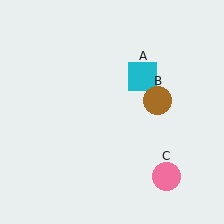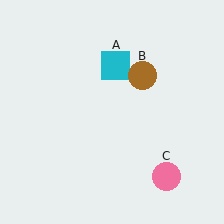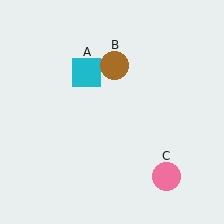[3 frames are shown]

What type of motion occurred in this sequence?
The cyan square (object A), brown circle (object B) rotated counterclockwise around the center of the scene.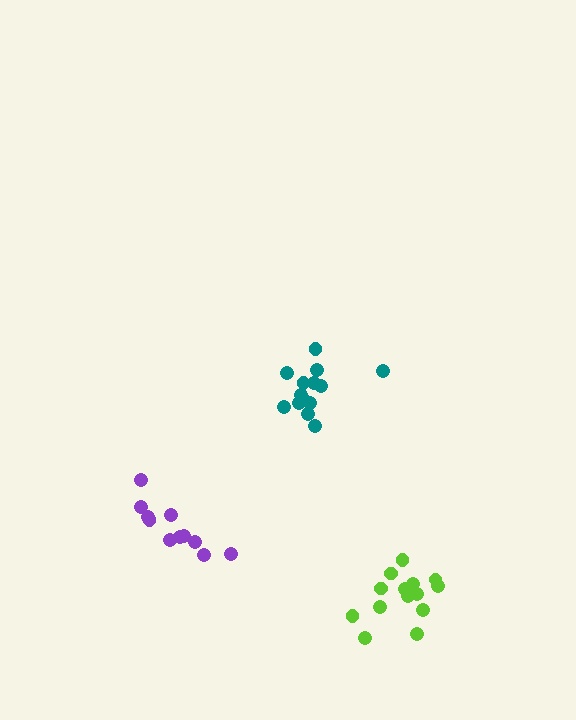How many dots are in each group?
Group 1: 11 dots, Group 2: 14 dots, Group 3: 14 dots (39 total).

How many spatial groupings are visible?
There are 3 spatial groupings.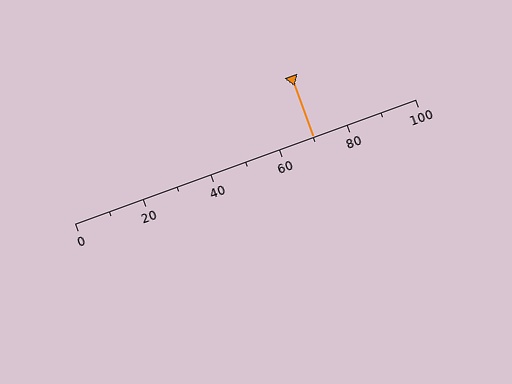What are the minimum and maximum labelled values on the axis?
The axis runs from 0 to 100.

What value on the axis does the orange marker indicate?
The marker indicates approximately 70.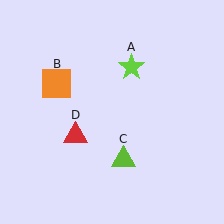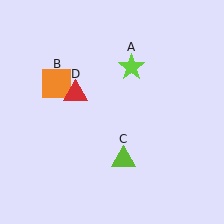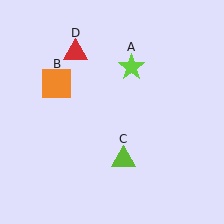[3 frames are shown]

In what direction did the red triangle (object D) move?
The red triangle (object D) moved up.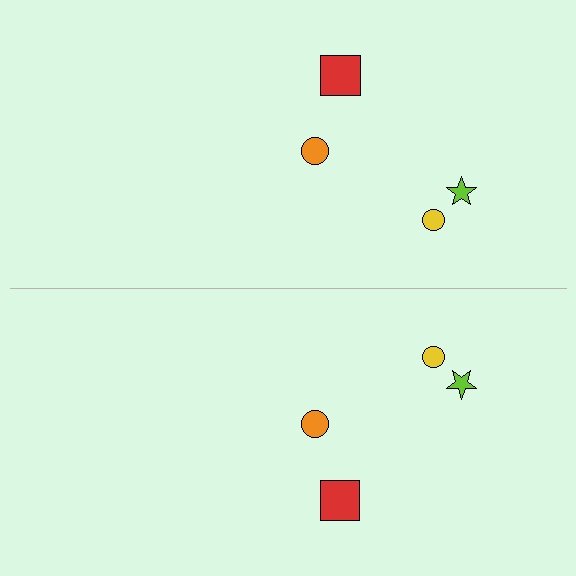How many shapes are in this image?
There are 8 shapes in this image.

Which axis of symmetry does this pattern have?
The pattern has a horizontal axis of symmetry running through the center of the image.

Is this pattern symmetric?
Yes, this pattern has bilateral (reflection) symmetry.